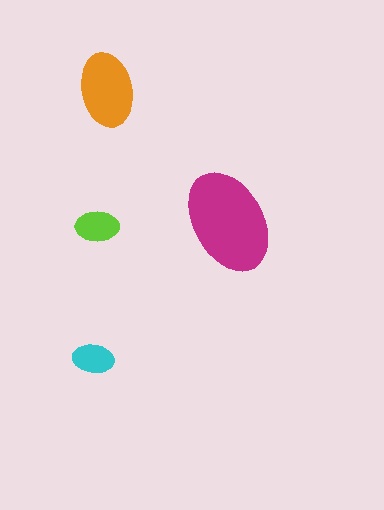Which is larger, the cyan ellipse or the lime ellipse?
The lime one.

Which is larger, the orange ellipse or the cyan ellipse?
The orange one.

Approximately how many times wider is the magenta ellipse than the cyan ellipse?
About 2.5 times wider.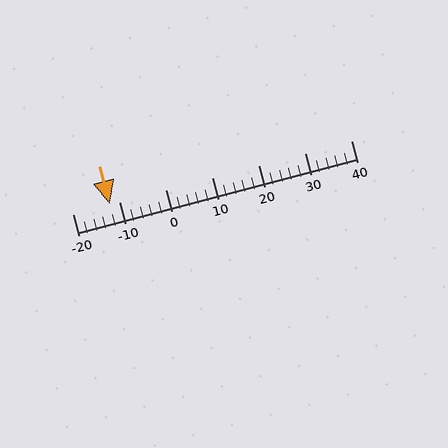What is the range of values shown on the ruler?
The ruler shows values from -20 to 40.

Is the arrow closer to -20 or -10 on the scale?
The arrow is closer to -10.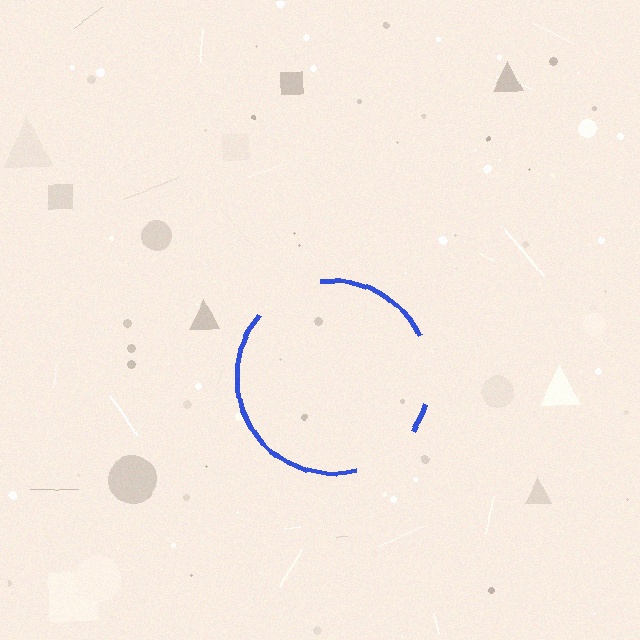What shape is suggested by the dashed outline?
The dashed outline suggests a circle.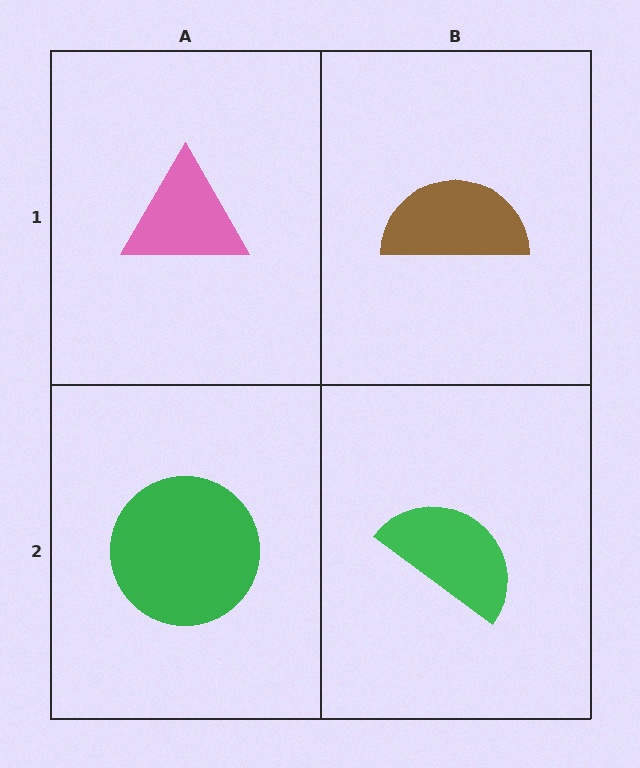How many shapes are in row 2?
2 shapes.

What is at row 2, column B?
A green semicircle.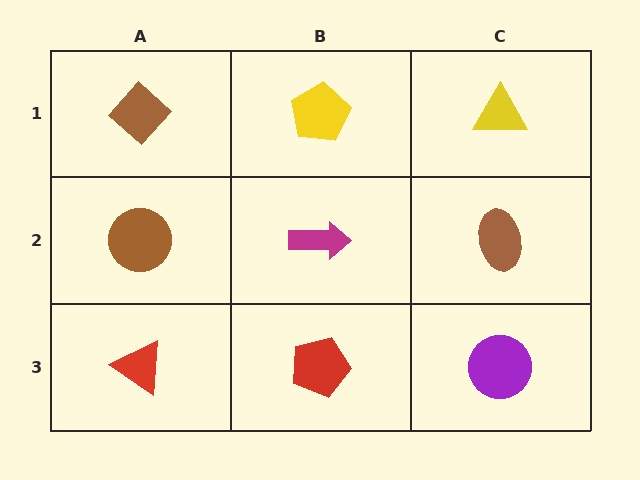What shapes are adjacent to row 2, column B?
A yellow pentagon (row 1, column B), a red pentagon (row 3, column B), a brown circle (row 2, column A), a brown ellipse (row 2, column C).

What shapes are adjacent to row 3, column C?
A brown ellipse (row 2, column C), a red pentagon (row 3, column B).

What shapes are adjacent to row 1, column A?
A brown circle (row 2, column A), a yellow pentagon (row 1, column B).